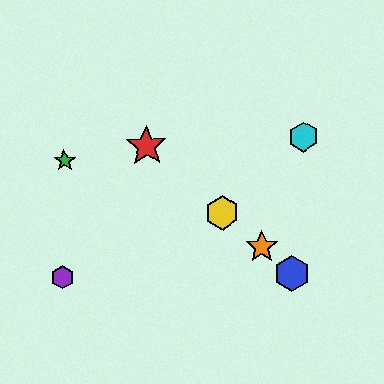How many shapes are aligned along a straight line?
4 shapes (the red star, the blue hexagon, the yellow hexagon, the orange star) are aligned along a straight line.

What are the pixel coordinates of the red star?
The red star is at (146, 146).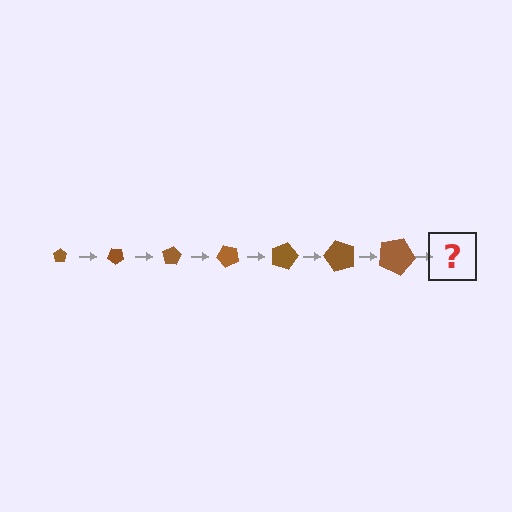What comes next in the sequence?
The next element should be a pentagon, larger than the previous one and rotated 280 degrees from the start.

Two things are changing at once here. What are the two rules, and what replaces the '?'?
The two rules are that the pentagon grows larger each step and it rotates 40 degrees each step. The '?' should be a pentagon, larger than the previous one and rotated 280 degrees from the start.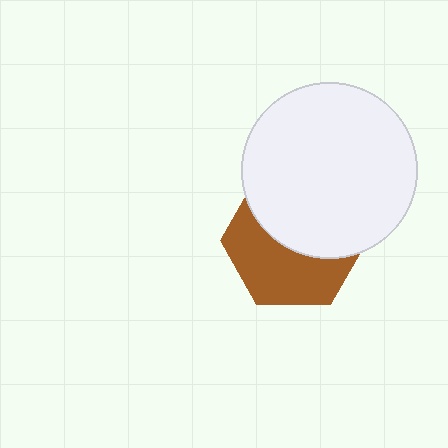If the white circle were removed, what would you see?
You would see the complete brown hexagon.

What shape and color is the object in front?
The object in front is a white circle.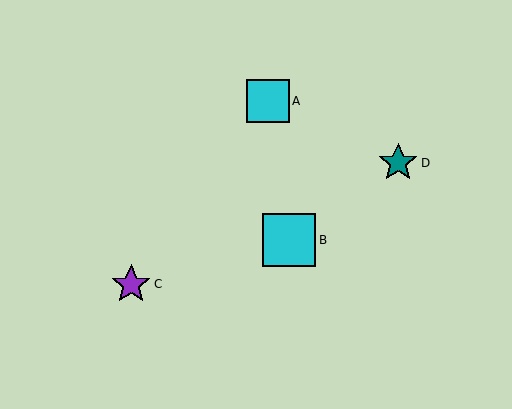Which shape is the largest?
The cyan square (labeled B) is the largest.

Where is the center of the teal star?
The center of the teal star is at (398, 163).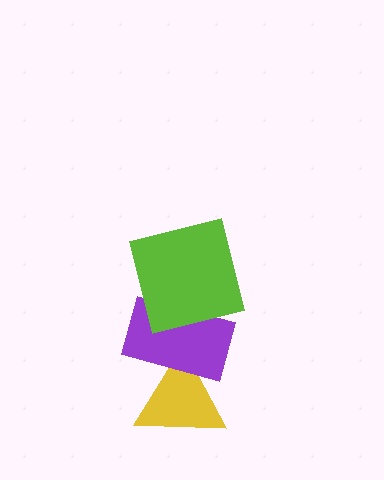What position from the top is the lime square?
The lime square is 1st from the top.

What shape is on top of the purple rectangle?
The lime square is on top of the purple rectangle.